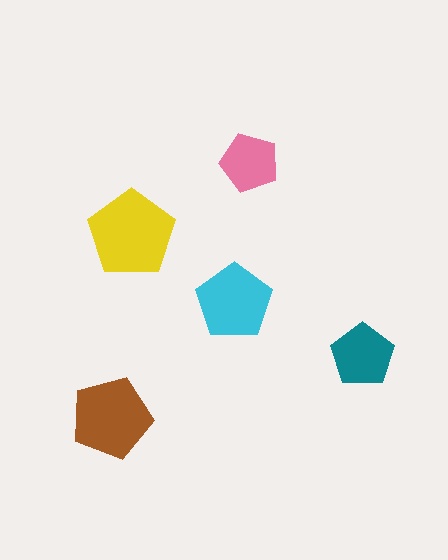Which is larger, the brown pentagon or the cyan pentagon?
The brown one.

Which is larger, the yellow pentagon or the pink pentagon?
The yellow one.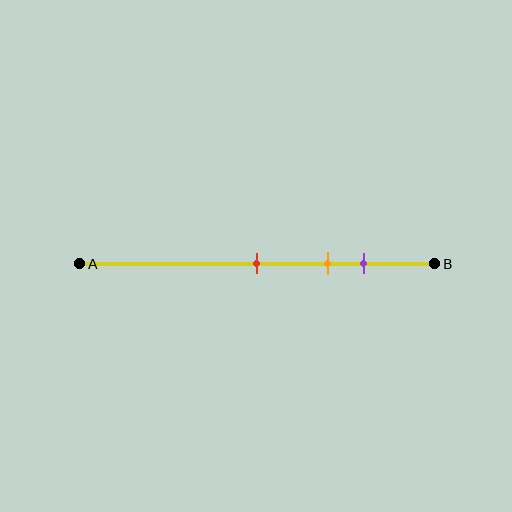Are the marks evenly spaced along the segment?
Yes, the marks are approximately evenly spaced.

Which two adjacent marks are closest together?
The orange and purple marks are the closest adjacent pair.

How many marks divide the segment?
There are 3 marks dividing the segment.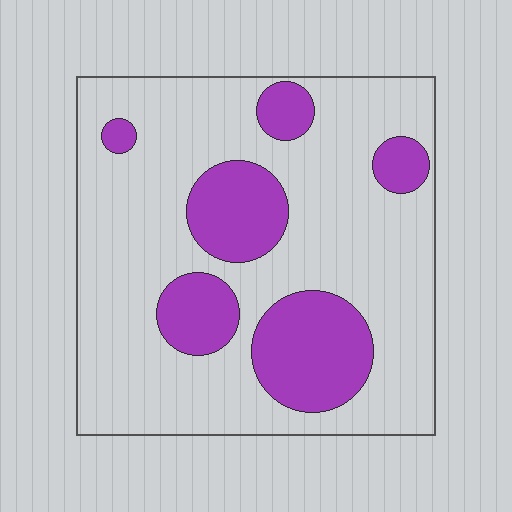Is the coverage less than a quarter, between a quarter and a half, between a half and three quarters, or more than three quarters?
Less than a quarter.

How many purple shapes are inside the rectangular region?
6.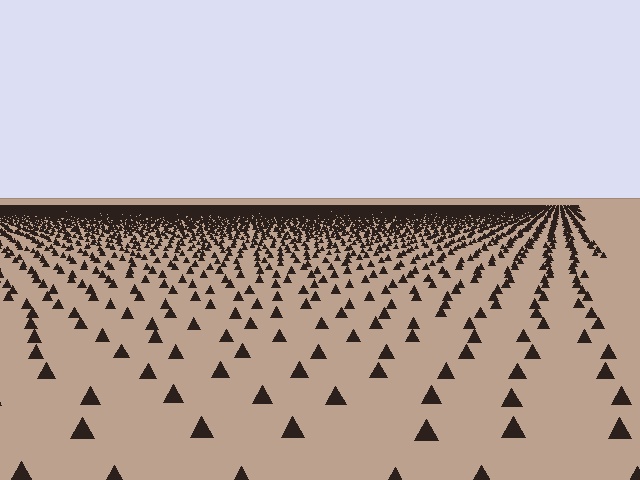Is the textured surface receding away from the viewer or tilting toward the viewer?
The surface is receding away from the viewer. Texture elements get smaller and denser toward the top.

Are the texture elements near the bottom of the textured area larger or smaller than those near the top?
Larger. Near the bottom, elements are closer to the viewer and appear at a bigger on-screen size.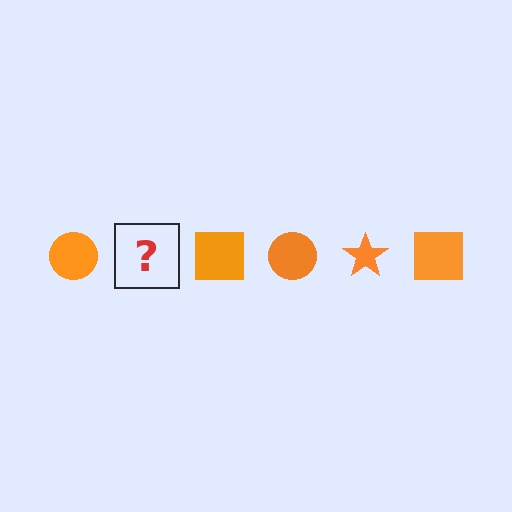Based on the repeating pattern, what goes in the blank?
The blank should be an orange star.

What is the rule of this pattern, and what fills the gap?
The rule is that the pattern cycles through circle, star, square shapes in orange. The gap should be filled with an orange star.